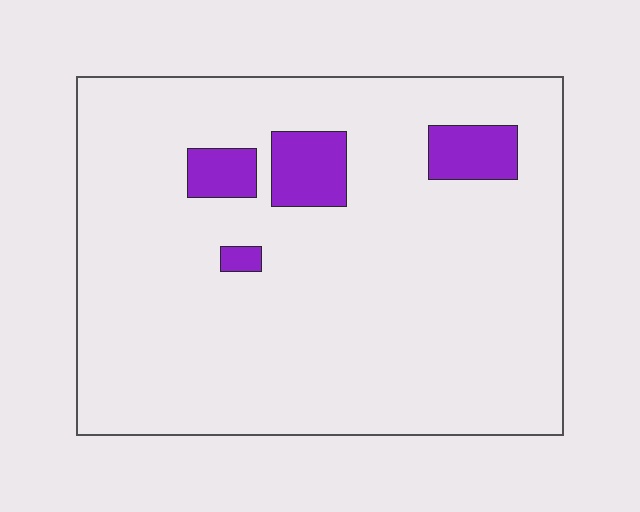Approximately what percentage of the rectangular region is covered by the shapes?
Approximately 10%.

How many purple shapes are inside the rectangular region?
4.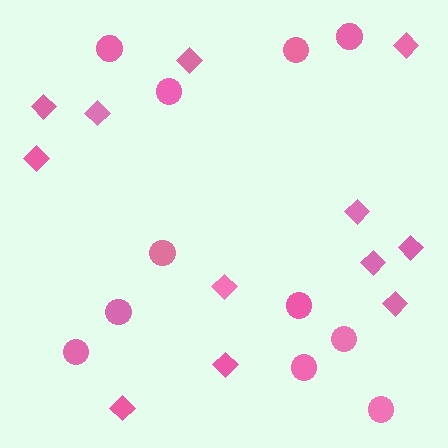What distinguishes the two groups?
There are 2 groups: one group of circles (11) and one group of diamonds (12).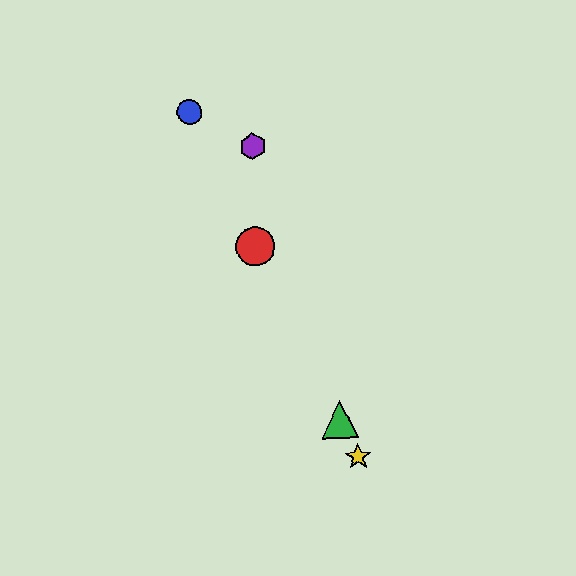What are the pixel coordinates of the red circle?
The red circle is at (255, 246).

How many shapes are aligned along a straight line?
4 shapes (the red circle, the blue circle, the green triangle, the yellow star) are aligned along a straight line.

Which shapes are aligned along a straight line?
The red circle, the blue circle, the green triangle, the yellow star are aligned along a straight line.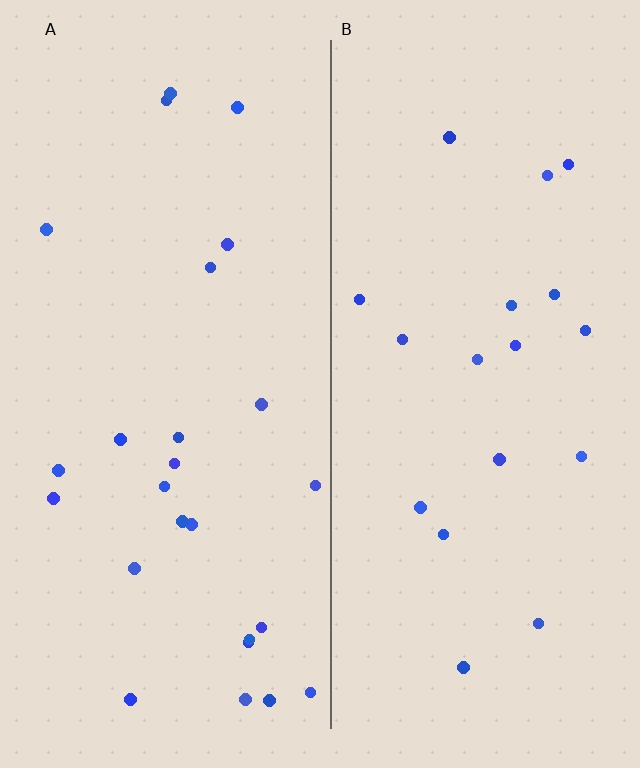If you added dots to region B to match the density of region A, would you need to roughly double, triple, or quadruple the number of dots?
Approximately double.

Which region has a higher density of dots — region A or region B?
A (the left).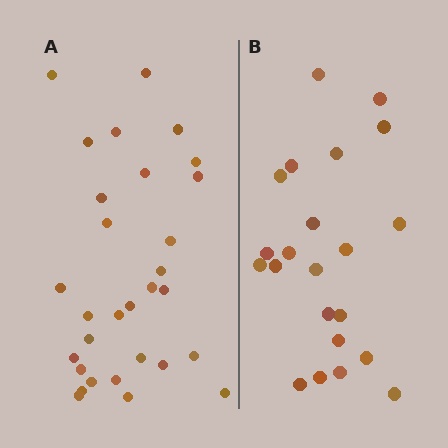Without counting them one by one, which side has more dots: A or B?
Region A (the left region) has more dots.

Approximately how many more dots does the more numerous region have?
Region A has roughly 8 or so more dots than region B.